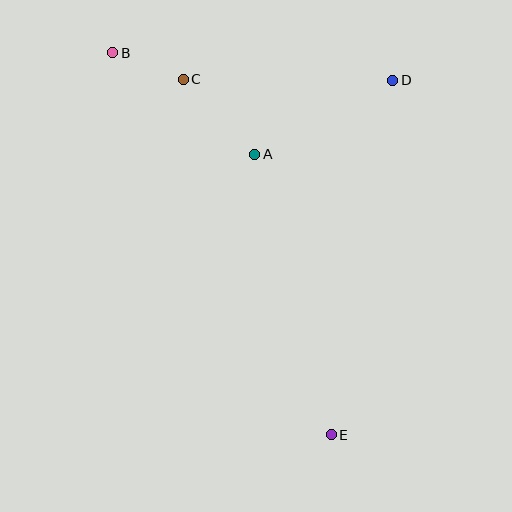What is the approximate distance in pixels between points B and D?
The distance between B and D is approximately 281 pixels.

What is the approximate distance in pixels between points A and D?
The distance between A and D is approximately 156 pixels.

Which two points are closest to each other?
Points B and C are closest to each other.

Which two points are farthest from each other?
Points B and E are farthest from each other.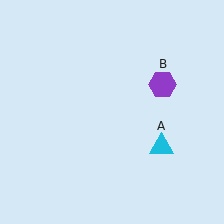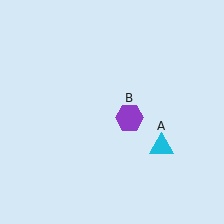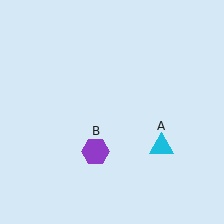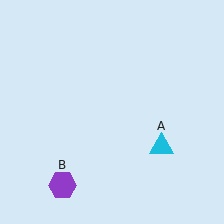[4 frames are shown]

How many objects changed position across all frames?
1 object changed position: purple hexagon (object B).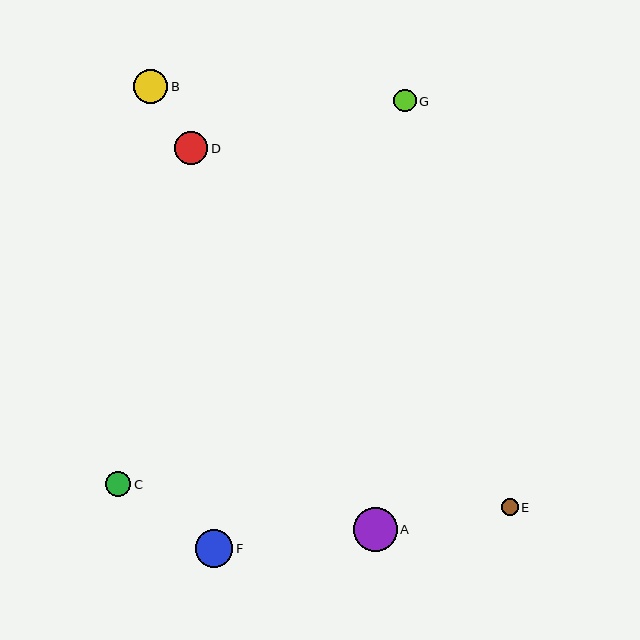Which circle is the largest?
Circle A is the largest with a size of approximately 43 pixels.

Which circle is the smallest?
Circle E is the smallest with a size of approximately 17 pixels.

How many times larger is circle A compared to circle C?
Circle A is approximately 1.7 times the size of circle C.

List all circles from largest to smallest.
From largest to smallest: A, F, B, D, C, G, E.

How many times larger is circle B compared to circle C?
Circle B is approximately 1.3 times the size of circle C.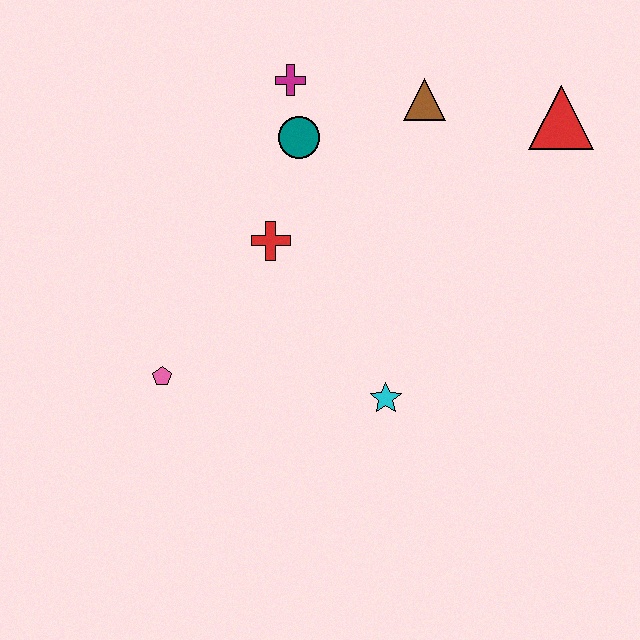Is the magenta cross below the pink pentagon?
No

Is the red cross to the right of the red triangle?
No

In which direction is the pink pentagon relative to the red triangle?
The pink pentagon is to the left of the red triangle.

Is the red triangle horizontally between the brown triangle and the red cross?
No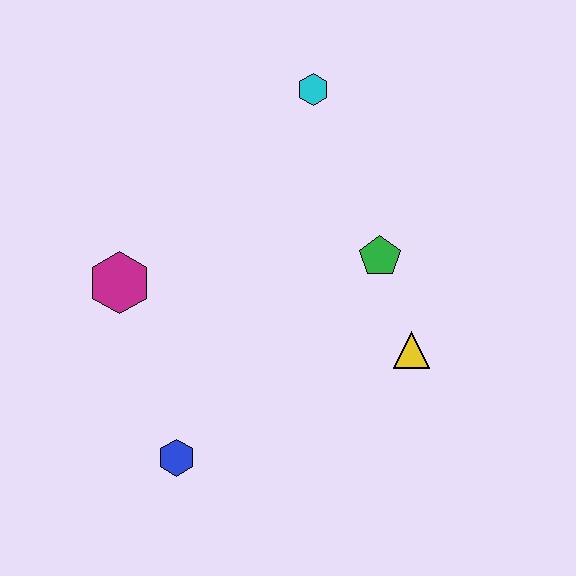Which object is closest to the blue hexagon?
The magenta hexagon is closest to the blue hexagon.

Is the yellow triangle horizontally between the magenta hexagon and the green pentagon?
No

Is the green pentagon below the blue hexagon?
No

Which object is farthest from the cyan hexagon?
The blue hexagon is farthest from the cyan hexagon.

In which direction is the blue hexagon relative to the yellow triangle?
The blue hexagon is to the left of the yellow triangle.